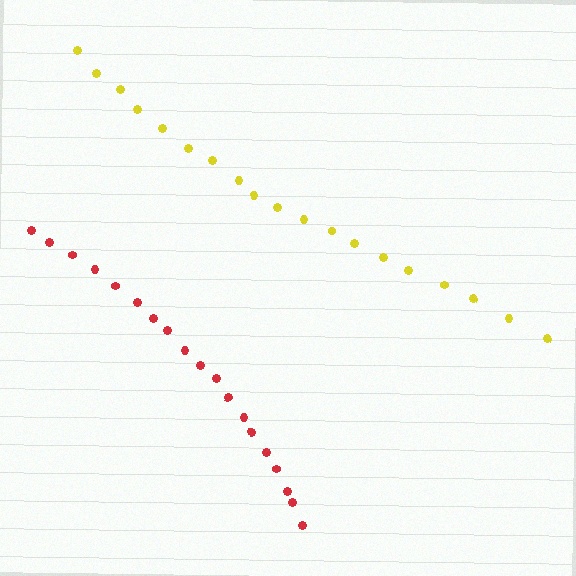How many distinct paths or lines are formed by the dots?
There are 2 distinct paths.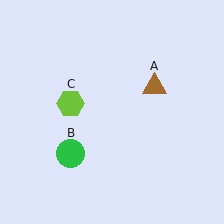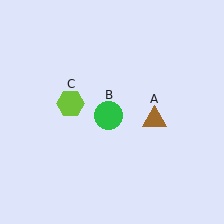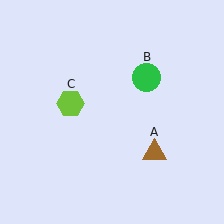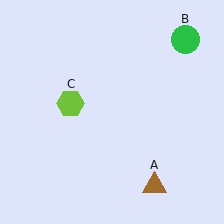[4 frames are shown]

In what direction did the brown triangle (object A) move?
The brown triangle (object A) moved down.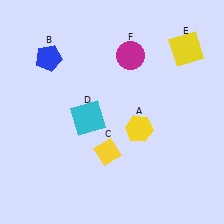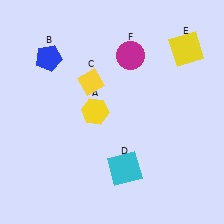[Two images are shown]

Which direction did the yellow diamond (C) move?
The yellow diamond (C) moved up.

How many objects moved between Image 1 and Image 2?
3 objects moved between the two images.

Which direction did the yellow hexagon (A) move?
The yellow hexagon (A) moved left.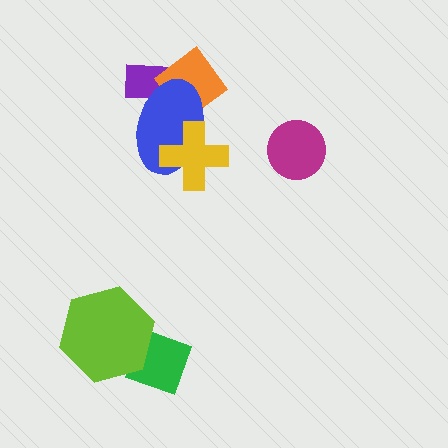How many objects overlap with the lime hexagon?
1 object overlaps with the lime hexagon.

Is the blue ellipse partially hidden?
Yes, it is partially covered by another shape.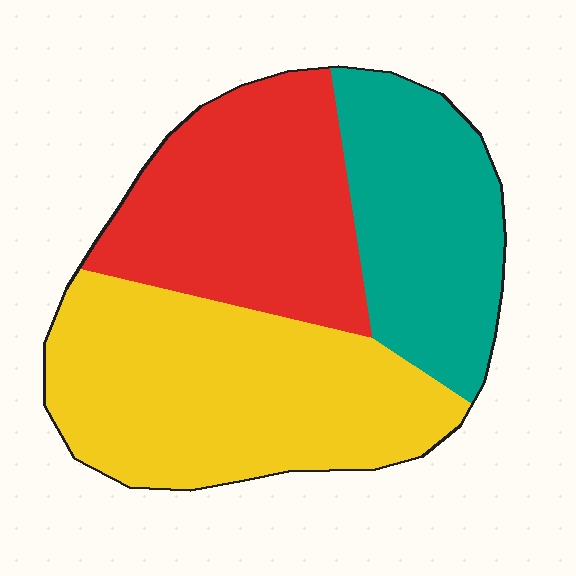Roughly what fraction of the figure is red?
Red covers 32% of the figure.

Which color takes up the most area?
Yellow, at roughly 40%.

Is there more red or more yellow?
Yellow.